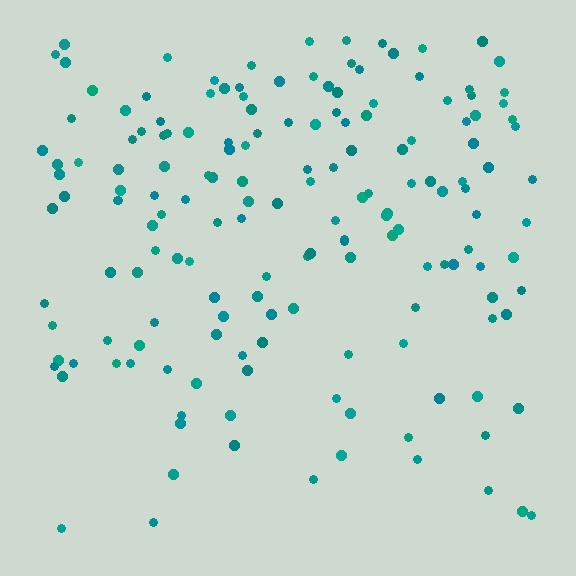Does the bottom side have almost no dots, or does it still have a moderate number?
Still a moderate number, just noticeably fewer than the top.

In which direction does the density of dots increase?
From bottom to top, with the top side densest.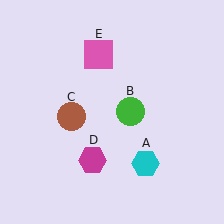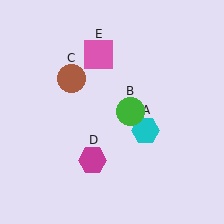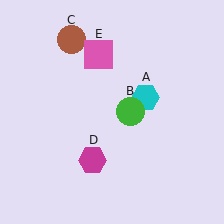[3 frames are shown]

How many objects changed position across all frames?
2 objects changed position: cyan hexagon (object A), brown circle (object C).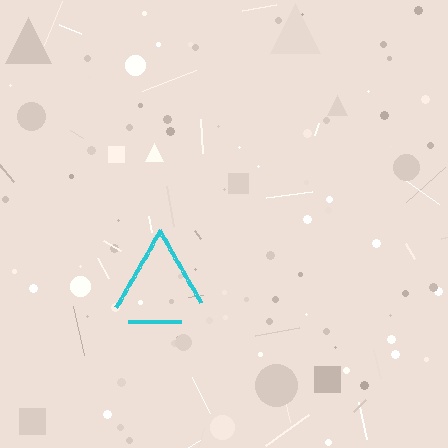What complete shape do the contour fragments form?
The contour fragments form a triangle.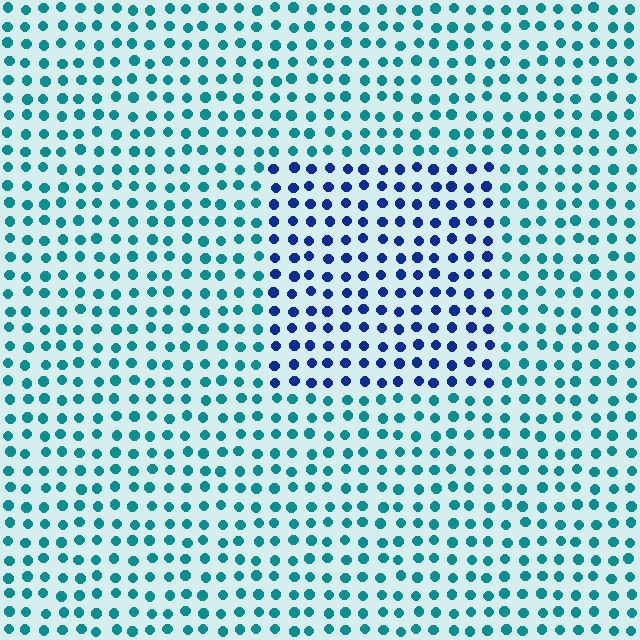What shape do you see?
I see a rectangle.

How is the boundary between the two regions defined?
The boundary is defined purely by a slight shift in hue (about 44 degrees). Spacing, size, and orientation are identical on both sides.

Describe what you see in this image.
The image is filled with small teal elements in a uniform arrangement. A rectangle-shaped region is visible where the elements are tinted to a slightly different hue, forming a subtle color boundary.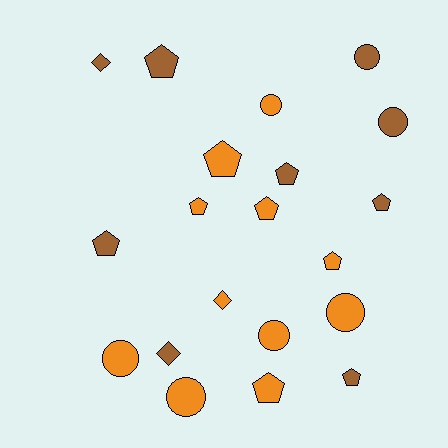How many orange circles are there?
There are 5 orange circles.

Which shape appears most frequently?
Pentagon, with 10 objects.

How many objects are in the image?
There are 20 objects.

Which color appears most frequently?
Orange, with 11 objects.